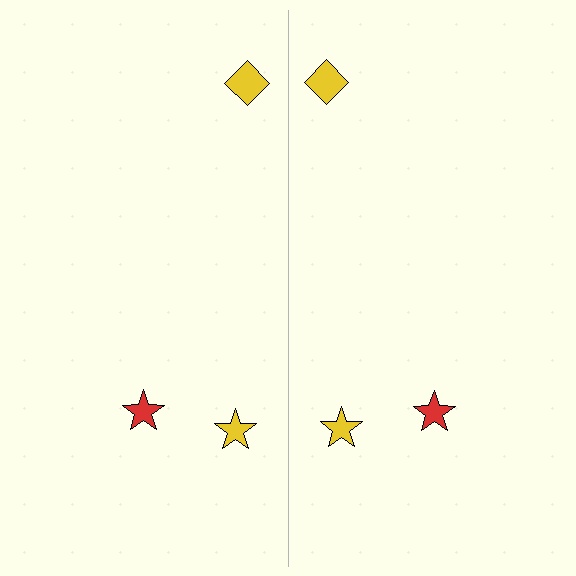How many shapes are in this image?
There are 6 shapes in this image.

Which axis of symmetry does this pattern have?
The pattern has a vertical axis of symmetry running through the center of the image.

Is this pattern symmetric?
Yes, this pattern has bilateral (reflection) symmetry.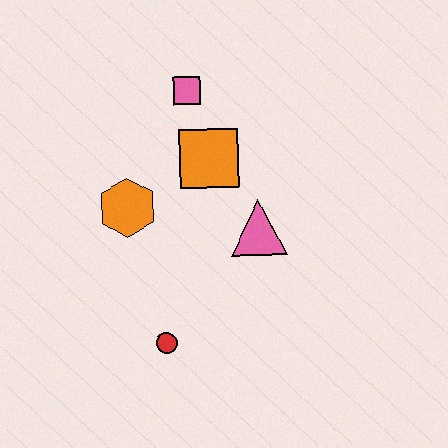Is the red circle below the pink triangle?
Yes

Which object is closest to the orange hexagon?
The orange square is closest to the orange hexagon.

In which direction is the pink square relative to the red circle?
The pink square is above the red circle.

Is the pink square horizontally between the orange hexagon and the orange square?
Yes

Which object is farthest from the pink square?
The red circle is farthest from the pink square.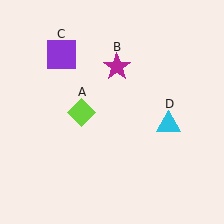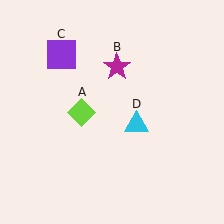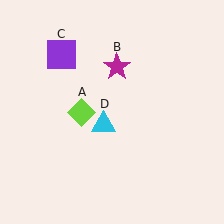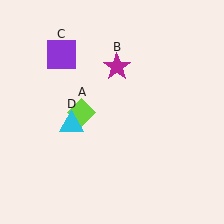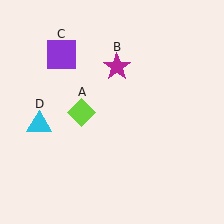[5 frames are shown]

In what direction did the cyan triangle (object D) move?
The cyan triangle (object D) moved left.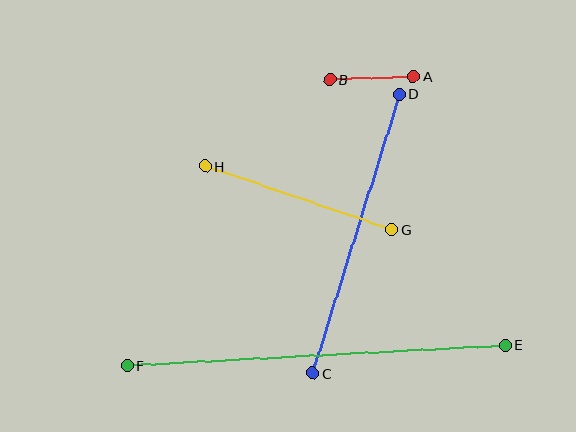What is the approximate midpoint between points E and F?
The midpoint is at approximately (316, 356) pixels.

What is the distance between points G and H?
The distance is approximately 197 pixels.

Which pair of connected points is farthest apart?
Points E and F are farthest apart.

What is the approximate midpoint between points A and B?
The midpoint is at approximately (372, 78) pixels.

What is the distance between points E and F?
The distance is approximately 378 pixels.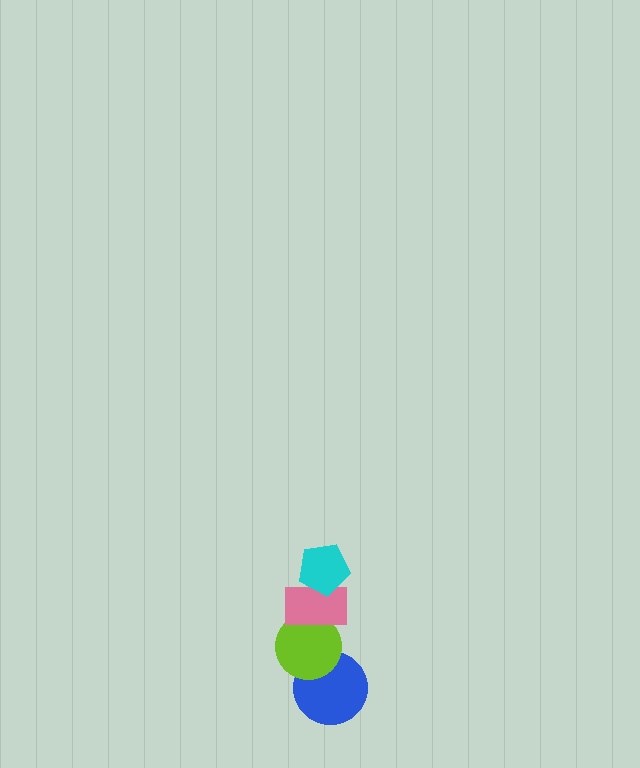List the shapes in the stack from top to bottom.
From top to bottom: the cyan pentagon, the pink rectangle, the lime circle, the blue circle.